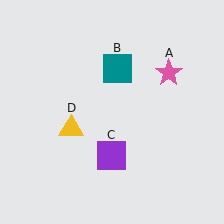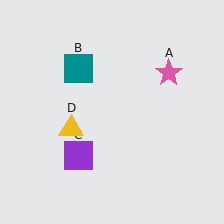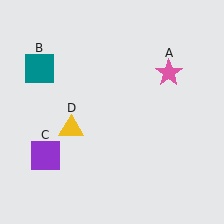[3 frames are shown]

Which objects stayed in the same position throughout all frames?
Pink star (object A) and yellow triangle (object D) remained stationary.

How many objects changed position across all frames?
2 objects changed position: teal square (object B), purple square (object C).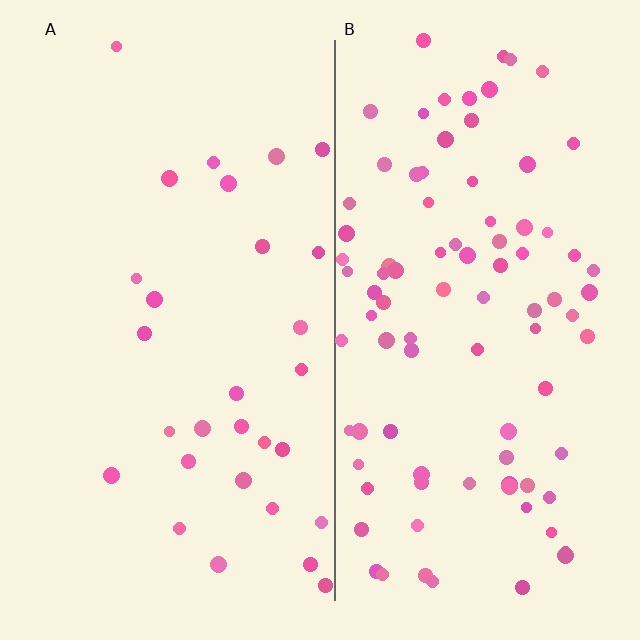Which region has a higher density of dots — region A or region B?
B (the right).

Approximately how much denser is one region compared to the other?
Approximately 3.1× — region B over region A.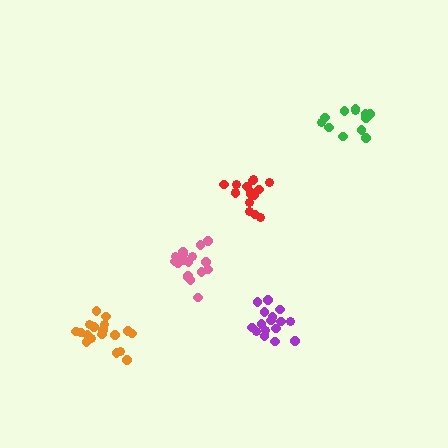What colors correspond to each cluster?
The clusters are colored: pink, purple, green, orange, red.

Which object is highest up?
The green cluster is topmost.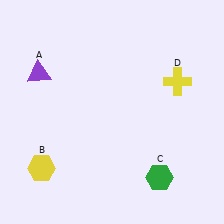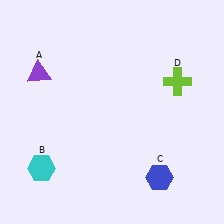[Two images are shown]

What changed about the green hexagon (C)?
In Image 1, C is green. In Image 2, it changed to blue.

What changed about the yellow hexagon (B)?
In Image 1, B is yellow. In Image 2, it changed to cyan.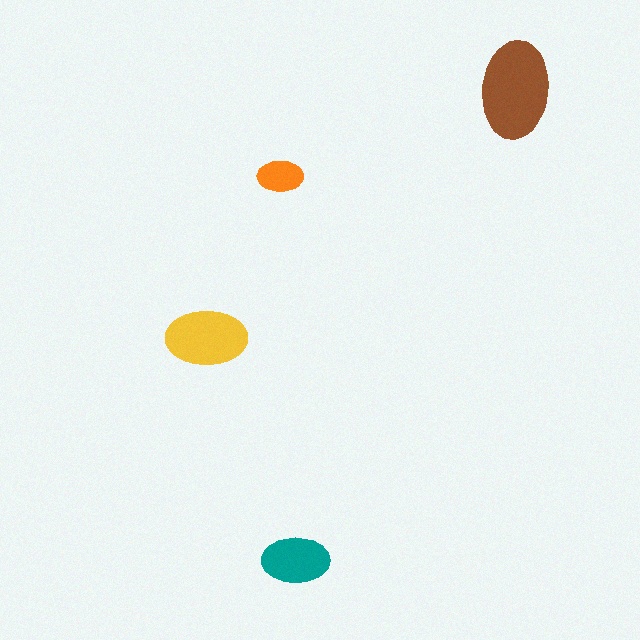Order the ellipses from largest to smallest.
the brown one, the yellow one, the teal one, the orange one.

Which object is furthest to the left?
The yellow ellipse is leftmost.